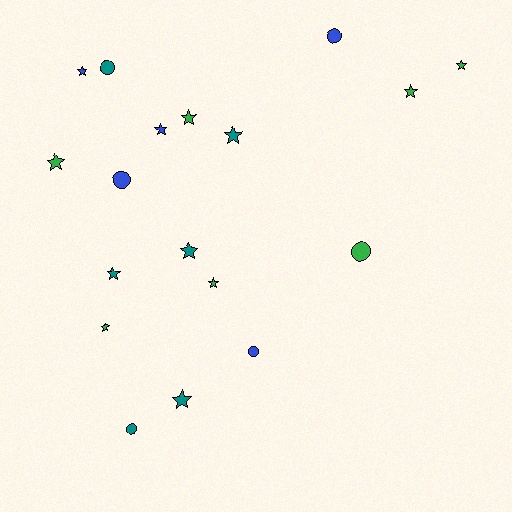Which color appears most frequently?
Green, with 7 objects.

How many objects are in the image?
There are 18 objects.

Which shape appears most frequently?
Star, with 12 objects.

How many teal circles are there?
There are 2 teal circles.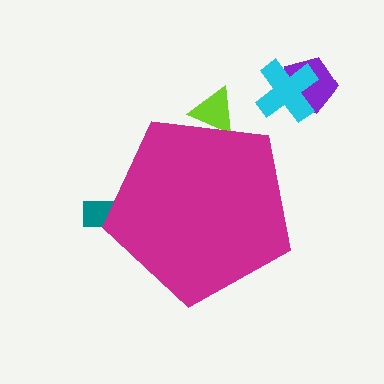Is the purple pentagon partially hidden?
No, the purple pentagon is fully visible.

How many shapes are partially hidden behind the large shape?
2 shapes are partially hidden.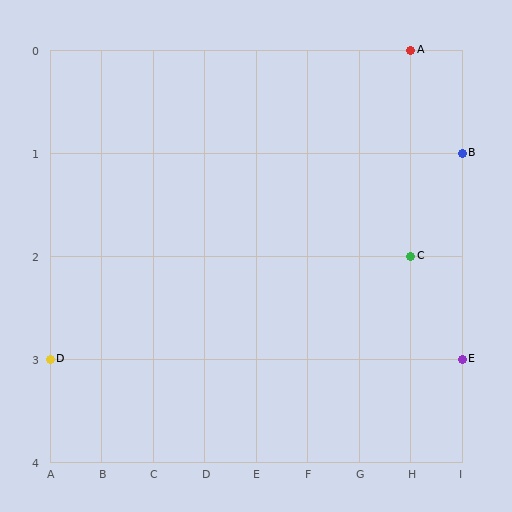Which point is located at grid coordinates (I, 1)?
Point B is at (I, 1).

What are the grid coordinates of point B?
Point B is at grid coordinates (I, 1).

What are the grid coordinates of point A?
Point A is at grid coordinates (H, 0).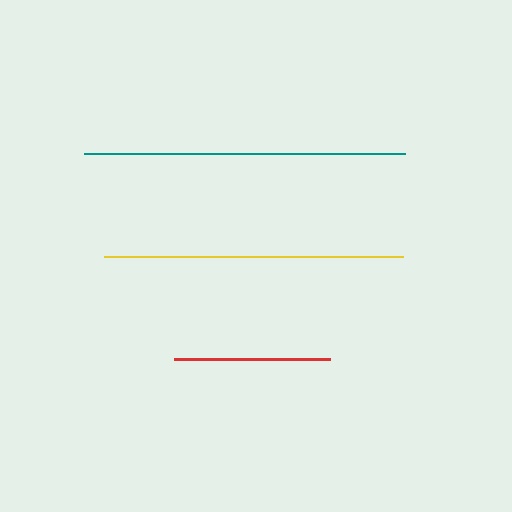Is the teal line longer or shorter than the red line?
The teal line is longer than the red line.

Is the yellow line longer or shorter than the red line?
The yellow line is longer than the red line.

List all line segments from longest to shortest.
From longest to shortest: teal, yellow, red.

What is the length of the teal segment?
The teal segment is approximately 321 pixels long.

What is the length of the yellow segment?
The yellow segment is approximately 299 pixels long.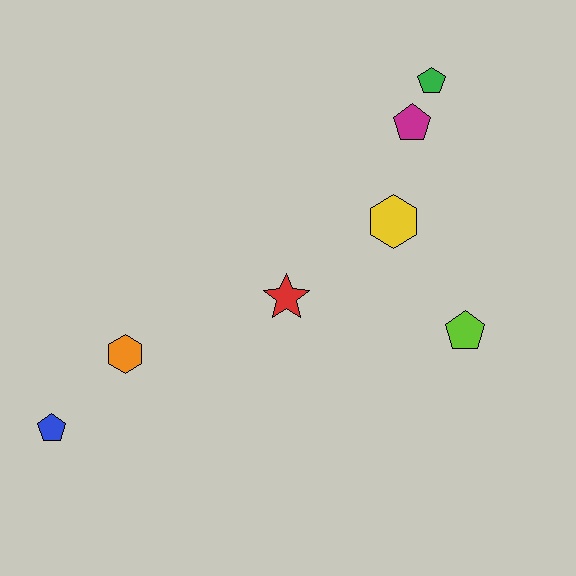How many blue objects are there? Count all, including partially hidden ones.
There is 1 blue object.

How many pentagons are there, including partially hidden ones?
There are 4 pentagons.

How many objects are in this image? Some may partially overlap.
There are 7 objects.